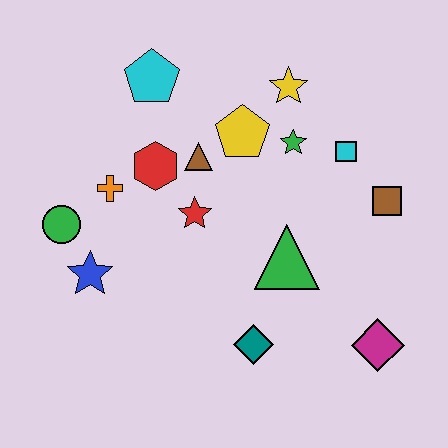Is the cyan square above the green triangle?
Yes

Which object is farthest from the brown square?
The green circle is farthest from the brown square.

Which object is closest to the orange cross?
The red hexagon is closest to the orange cross.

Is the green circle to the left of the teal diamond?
Yes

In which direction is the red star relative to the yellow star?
The red star is below the yellow star.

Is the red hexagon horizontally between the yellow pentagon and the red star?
No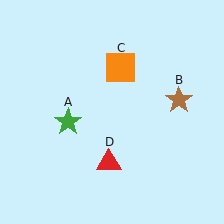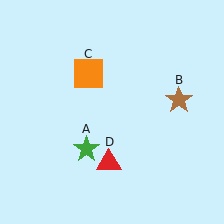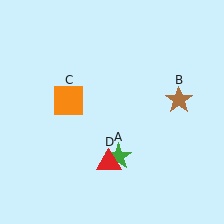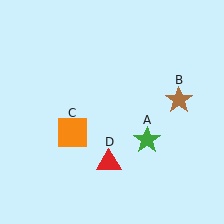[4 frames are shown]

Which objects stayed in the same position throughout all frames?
Brown star (object B) and red triangle (object D) remained stationary.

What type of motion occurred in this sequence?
The green star (object A), orange square (object C) rotated counterclockwise around the center of the scene.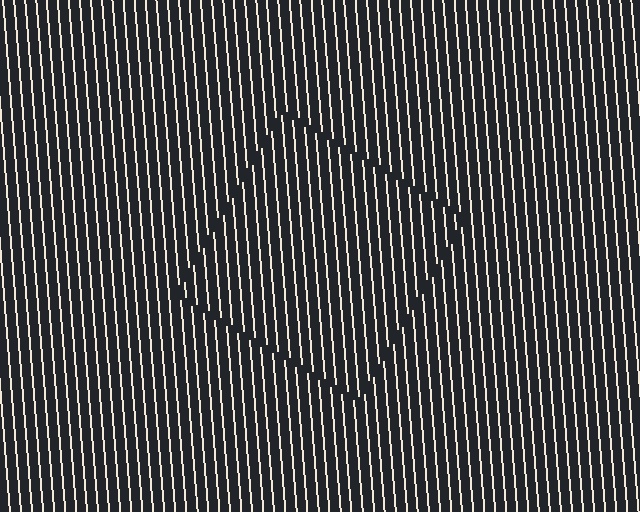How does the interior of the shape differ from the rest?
The interior of the shape contains the same grating, shifted by half a period — the contour is defined by the phase discontinuity where line-ends from the inner and outer gratings abut.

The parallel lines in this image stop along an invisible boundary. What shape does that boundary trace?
An illusory square. The interior of the shape contains the same grating, shifted by half a period — the contour is defined by the phase discontinuity where line-ends from the inner and outer gratings abut.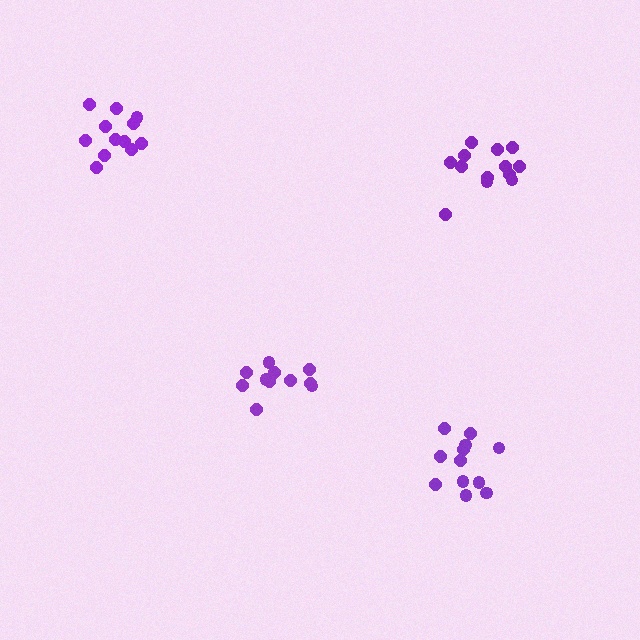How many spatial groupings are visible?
There are 4 spatial groupings.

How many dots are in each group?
Group 1: 12 dots, Group 2: 12 dots, Group 3: 13 dots, Group 4: 11 dots (48 total).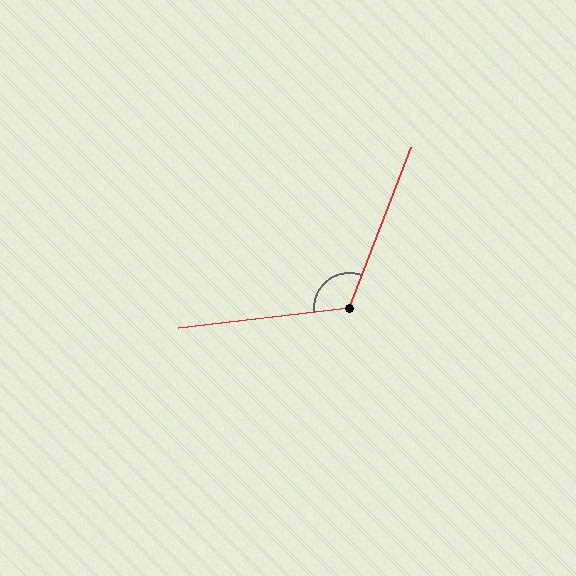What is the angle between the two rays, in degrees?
Approximately 118 degrees.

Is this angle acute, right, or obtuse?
It is obtuse.